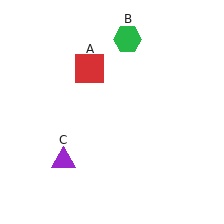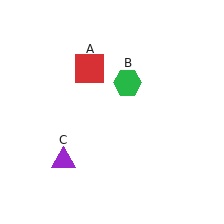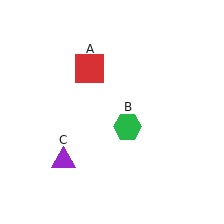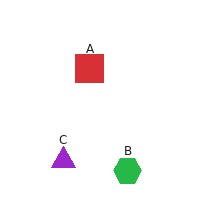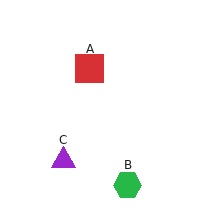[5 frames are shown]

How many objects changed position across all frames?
1 object changed position: green hexagon (object B).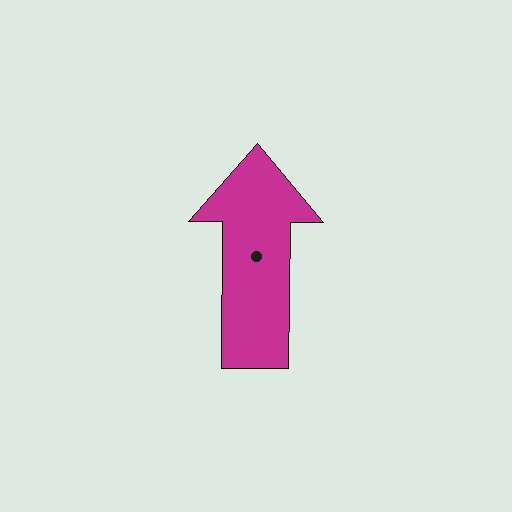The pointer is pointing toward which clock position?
Roughly 12 o'clock.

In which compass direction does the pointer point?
North.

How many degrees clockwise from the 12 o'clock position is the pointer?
Approximately 1 degrees.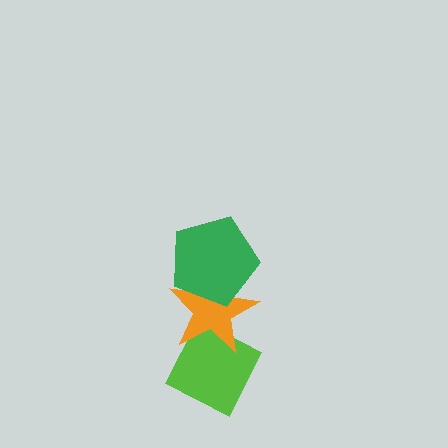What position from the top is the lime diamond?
The lime diamond is 3rd from the top.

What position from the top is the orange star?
The orange star is 2nd from the top.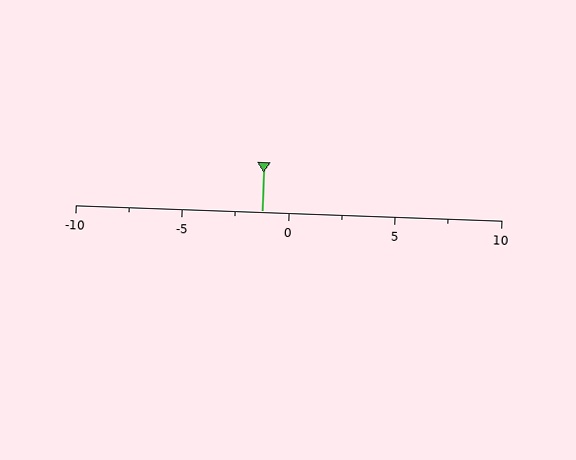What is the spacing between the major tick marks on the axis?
The major ticks are spaced 5 apart.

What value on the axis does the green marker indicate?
The marker indicates approximately -1.2.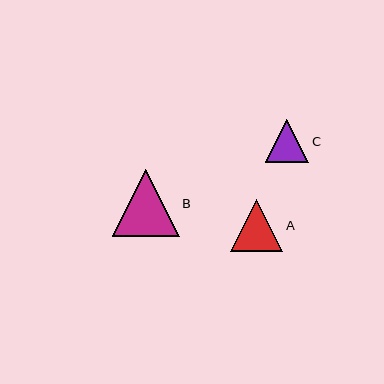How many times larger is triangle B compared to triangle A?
Triangle B is approximately 1.3 times the size of triangle A.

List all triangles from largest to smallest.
From largest to smallest: B, A, C.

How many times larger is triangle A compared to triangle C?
Triangle A is approximately 1.2 times the size of triangle C.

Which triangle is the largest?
Triangle B is the largest with a size of approximately 67 pixels.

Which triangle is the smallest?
Triangle C is the smallest with a size of approximately 43 pixels.